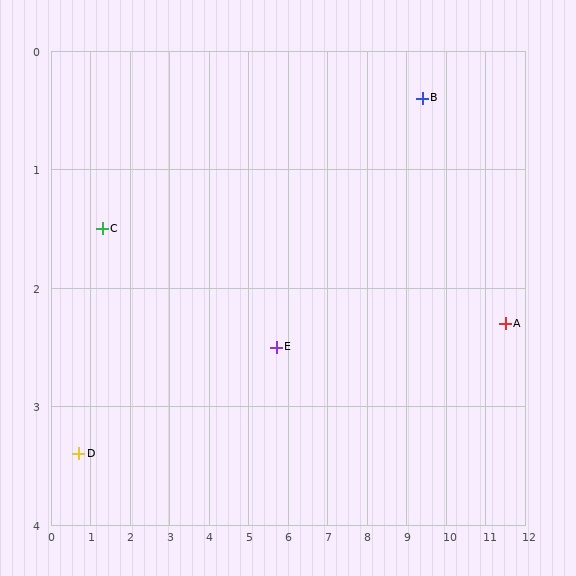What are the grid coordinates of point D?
Point D is at approximately (0.7, 3.4).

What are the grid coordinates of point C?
Point C is at approximately (1.3, 1.5).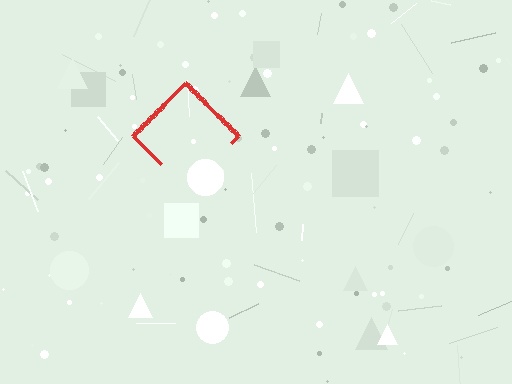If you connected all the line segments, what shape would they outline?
They would outline a diamond.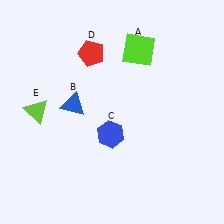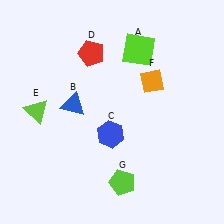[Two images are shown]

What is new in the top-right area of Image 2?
An orange diamond (F) was added in the top-right area of Image 2.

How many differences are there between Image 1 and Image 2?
There are 2 differences between the two images.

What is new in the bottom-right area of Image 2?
A lime pentagon (G) was added in the bottom-right area of Image 2.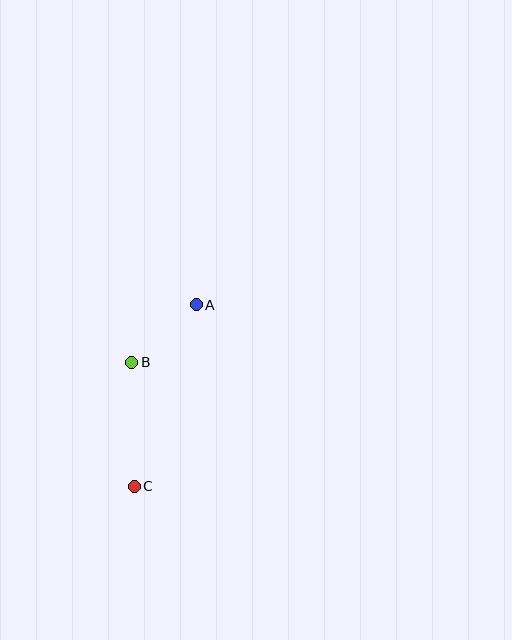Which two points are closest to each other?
Points A and B are closest to each other.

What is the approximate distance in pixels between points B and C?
The distance between B and C is approximately 124 pixels.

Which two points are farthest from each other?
Points A and C are farthest from each other.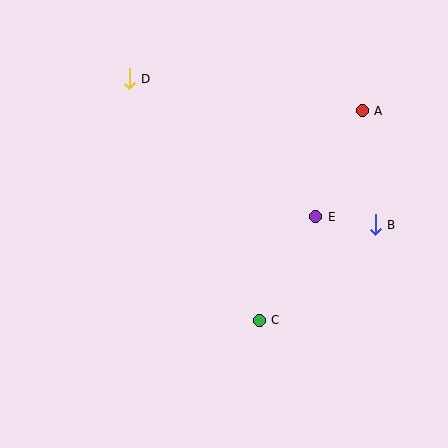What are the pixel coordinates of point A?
Point A is at (362, 111).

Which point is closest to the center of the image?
Point E at (316, 217) is closest to the center.